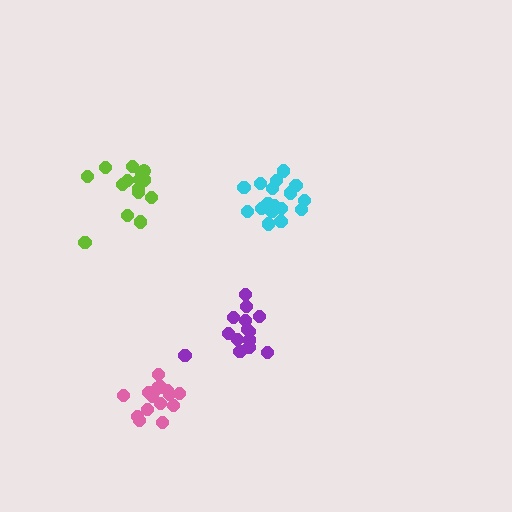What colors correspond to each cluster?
The clusters are colored: purple, cyan, pink, lime.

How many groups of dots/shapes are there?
There are 4 groups.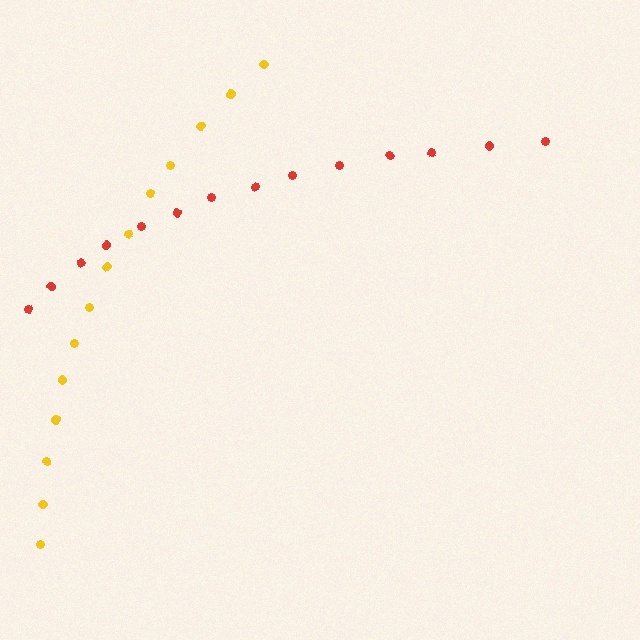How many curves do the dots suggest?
There are 2 distinct paths.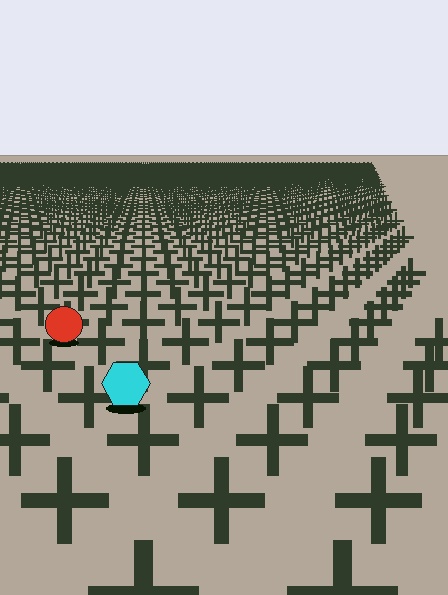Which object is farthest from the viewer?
The red circle is farthest from the viewer. It appears smaller and the ground texture around it is denser.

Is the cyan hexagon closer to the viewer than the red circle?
Yes. The cyan hexagon is closer — you can tell from the texture gradient: the ground texture is coarser near it.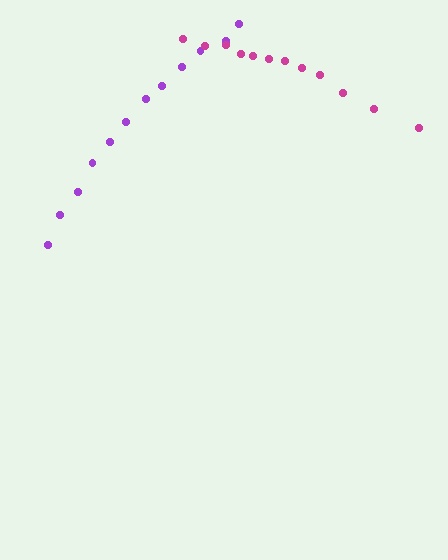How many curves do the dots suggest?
There are 2 distinct paths.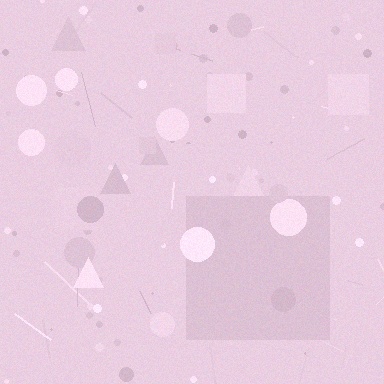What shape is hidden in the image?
A square is hidden in the image.